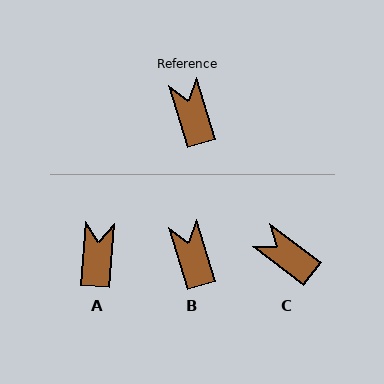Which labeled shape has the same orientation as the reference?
B.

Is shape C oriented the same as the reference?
No, it is off by about 37 degrees.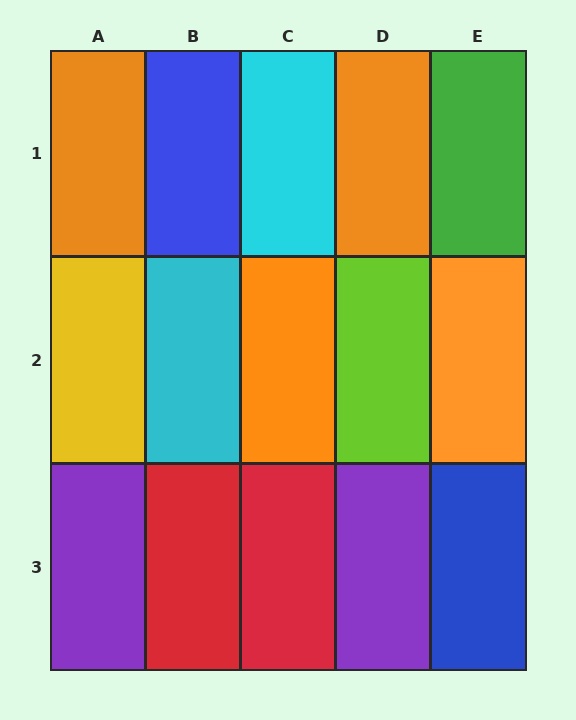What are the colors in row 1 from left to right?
Orange, blue, cyan, orange, green.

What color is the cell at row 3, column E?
Blue.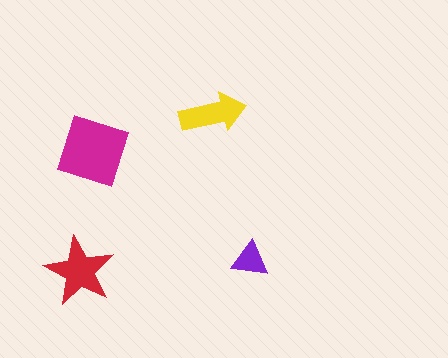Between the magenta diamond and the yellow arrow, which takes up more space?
The magenta diamond.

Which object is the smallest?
The purple triangle.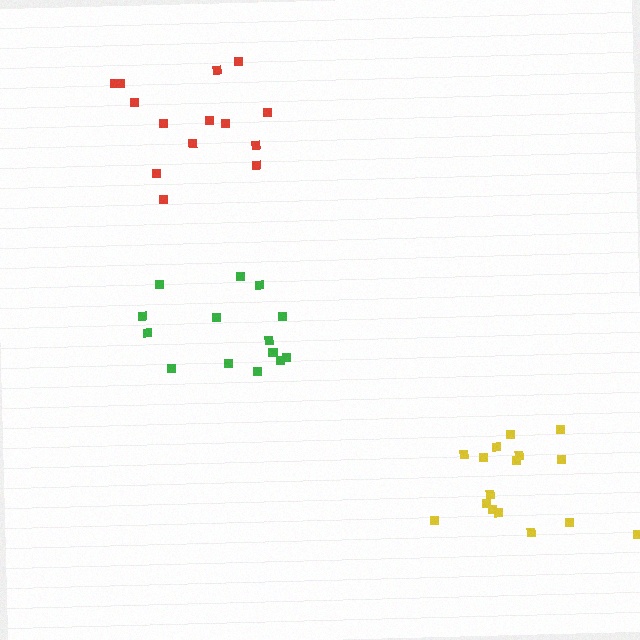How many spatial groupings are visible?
There are 3 spatial groupings.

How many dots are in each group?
Group 1: 14 dots, Group 2: 14 dots, Group 3: 16 dots (44 total).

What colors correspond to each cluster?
The clusters are colored: red, green, yellow.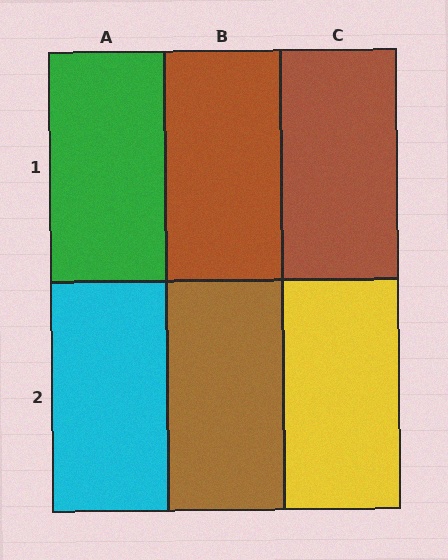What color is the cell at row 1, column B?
Brown.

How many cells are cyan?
1 cell is cyan.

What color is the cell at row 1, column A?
Green.